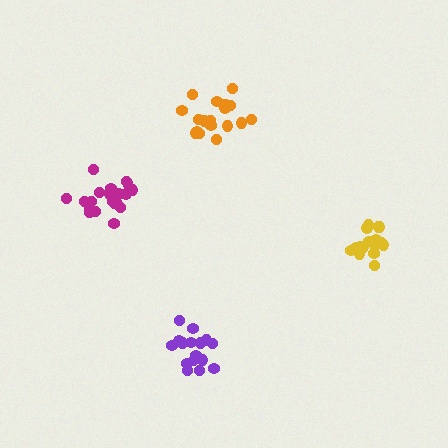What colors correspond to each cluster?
The clusters are colored: magenta, yellow, purple, orange.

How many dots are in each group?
Group 1: 20 dots, Group 2: 18 dots, Group 3: 16 dots, Group 4: 18 dots (72 total).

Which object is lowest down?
The purple cluster is bottommost.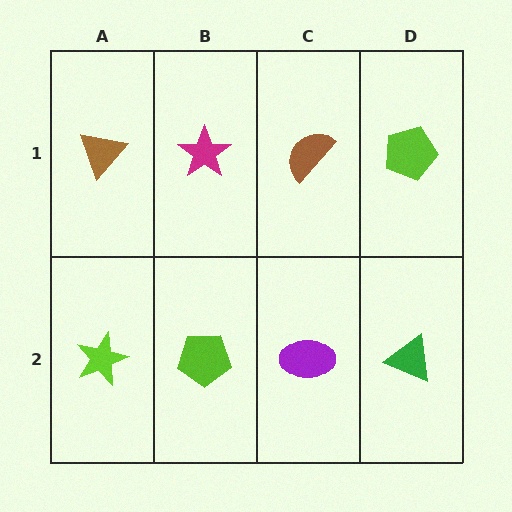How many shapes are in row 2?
4 shapes.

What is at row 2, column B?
A lime pentagon.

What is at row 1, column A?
A brown triangle.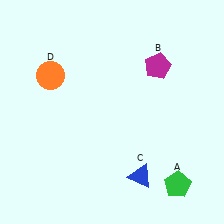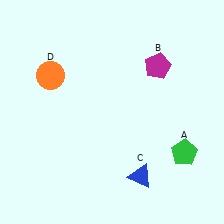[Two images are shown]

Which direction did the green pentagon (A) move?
The green pentagon (A) moved up.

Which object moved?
The green pentagon (A) moved up.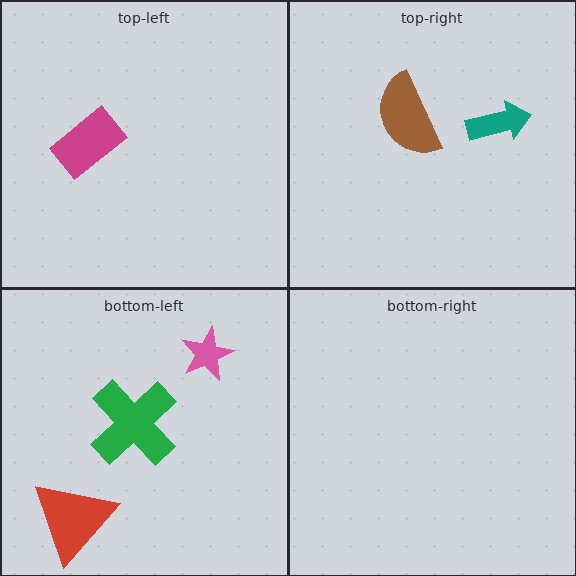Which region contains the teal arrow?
The top-right region.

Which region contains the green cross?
The bottom-left region.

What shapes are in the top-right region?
The brown semicircle, the teal arrow.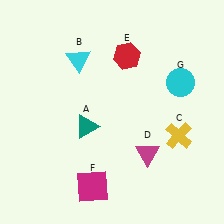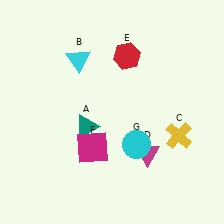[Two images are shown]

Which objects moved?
The objects that moved are: the magenta square (F), the cyan circle (G).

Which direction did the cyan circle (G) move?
The cyan circle (G) moved down.